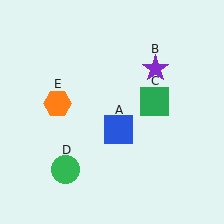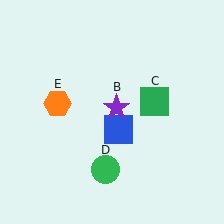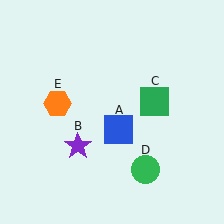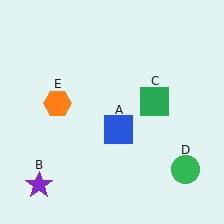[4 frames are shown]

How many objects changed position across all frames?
2 objects changed position: purple star (object B), green circle (object D).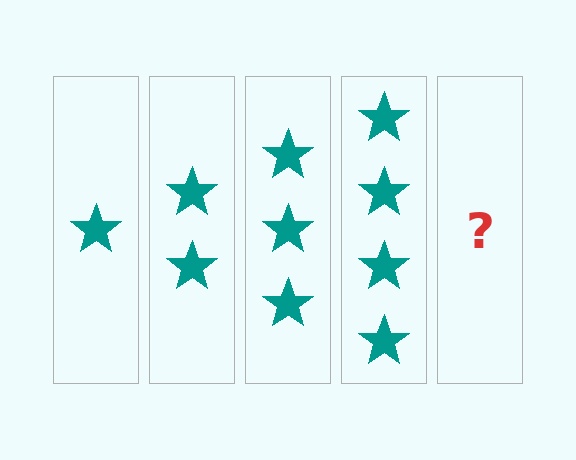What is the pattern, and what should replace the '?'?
The pattern is that each step adds one more star. The '?' should be 5 stars.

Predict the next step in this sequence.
The next step is 5 stars.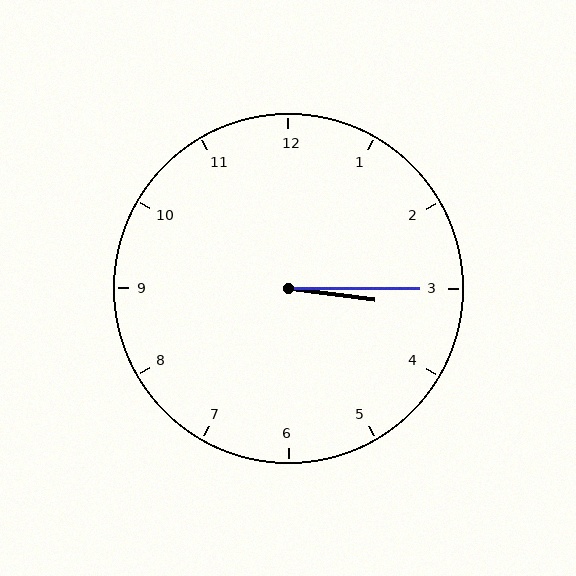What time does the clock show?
3:15.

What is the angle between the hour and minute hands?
Approximately 8 degrees.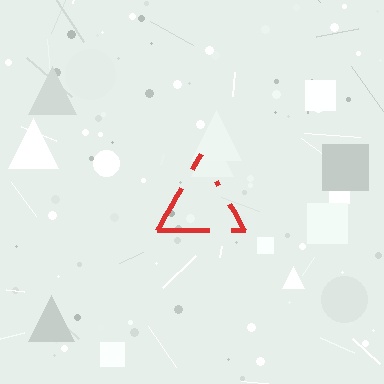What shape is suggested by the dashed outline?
The dashed outline suggests a triangle.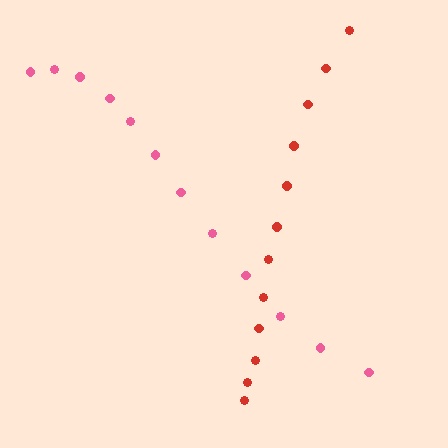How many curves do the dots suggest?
There are 2 distinct paths.